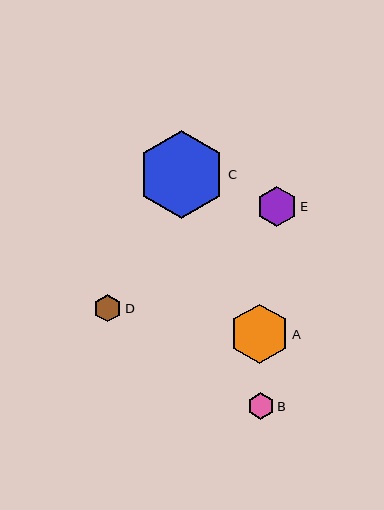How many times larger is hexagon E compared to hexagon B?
Hexagon E is approximately 1.5 times the size of hexagon B.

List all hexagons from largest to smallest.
From largest to smallest: C, A, E, D, B.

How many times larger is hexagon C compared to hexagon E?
Hexagon C is approximately 2.1 times the size of hexagon E.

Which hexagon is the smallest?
Hexagon B is the smallest with a size of approximately 26 pixels.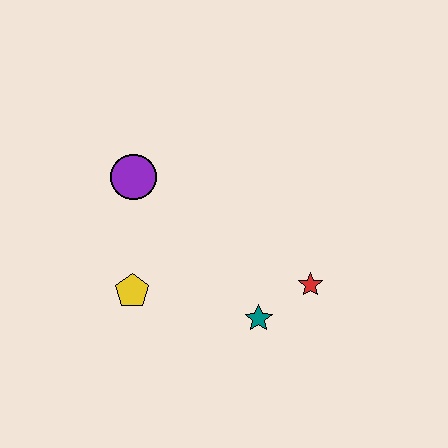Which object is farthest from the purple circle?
The red star is farthest from the purple circle.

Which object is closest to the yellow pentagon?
The purple circle is closest to the yellow pentagon.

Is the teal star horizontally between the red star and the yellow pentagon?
Yes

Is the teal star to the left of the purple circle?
No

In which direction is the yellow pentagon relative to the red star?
The yellow pentagon is to the left of the red star.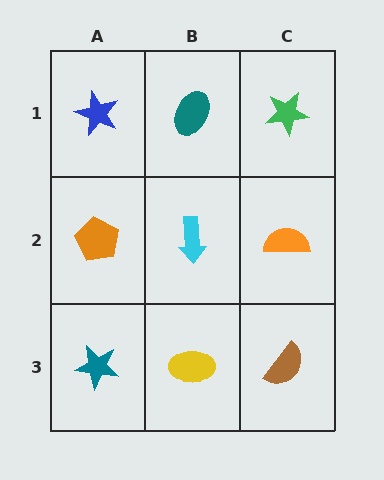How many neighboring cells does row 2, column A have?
3.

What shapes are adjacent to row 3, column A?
An orange pentagon (row 2, column A), a yellow ellipse (row 3, column B).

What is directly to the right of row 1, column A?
A teal ellipse.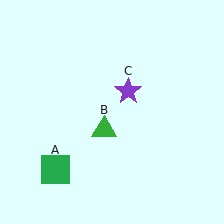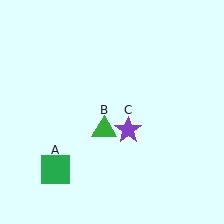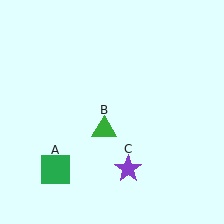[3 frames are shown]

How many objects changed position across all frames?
1 object changed position: purple star (object C).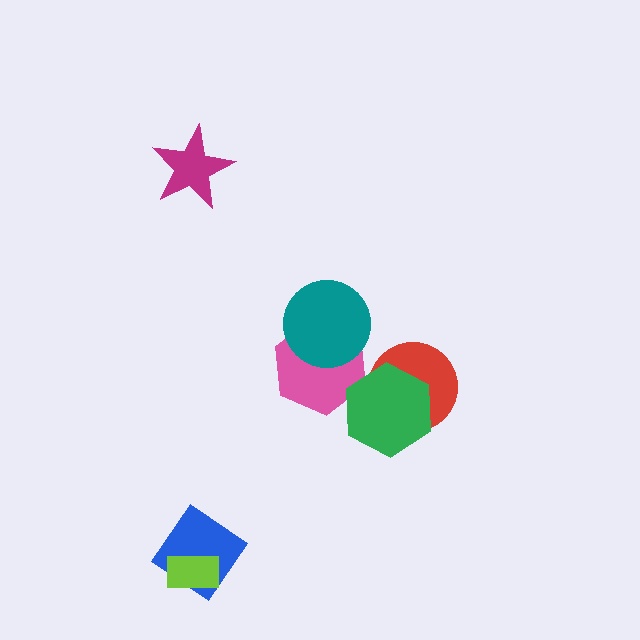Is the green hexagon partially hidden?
No, no other shape covers it.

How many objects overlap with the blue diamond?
1 object overlaps with the blue diamond.